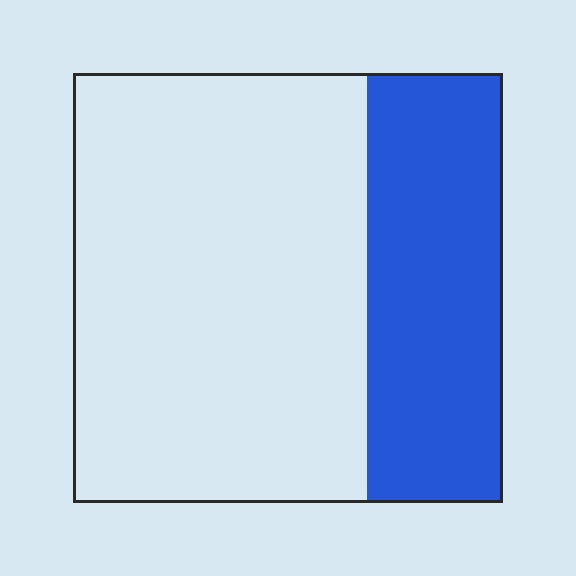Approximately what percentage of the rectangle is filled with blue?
Approximately 30%.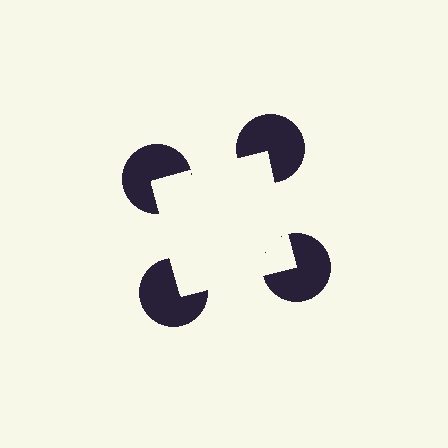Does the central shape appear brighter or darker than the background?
It typically appears slightly brighter than the background, even though no actual brightness change is drawn.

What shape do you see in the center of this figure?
An illusory square — its edges are inferred from the aligned wedge cuts in the pac-man discs, not physically drawn.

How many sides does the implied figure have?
4 sides.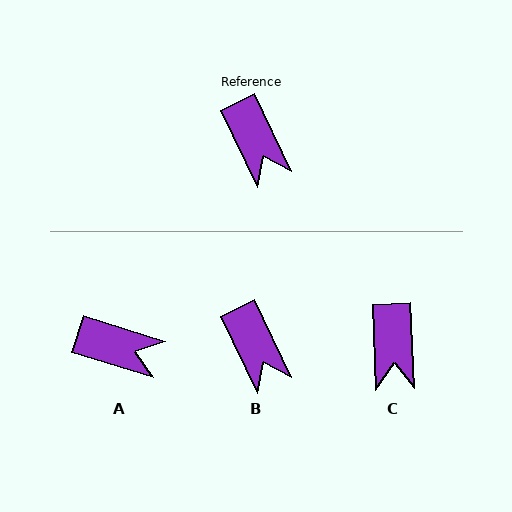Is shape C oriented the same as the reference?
No, it is off by about 23 degrees.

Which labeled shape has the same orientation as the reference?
B.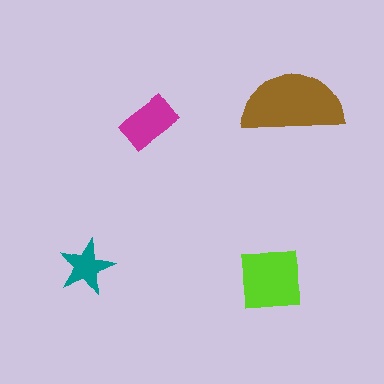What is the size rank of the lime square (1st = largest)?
2nd.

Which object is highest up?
The brown semicircle is topmost.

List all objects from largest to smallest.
The brown semicircle, the lime square, the magenta rectangle, the teal star.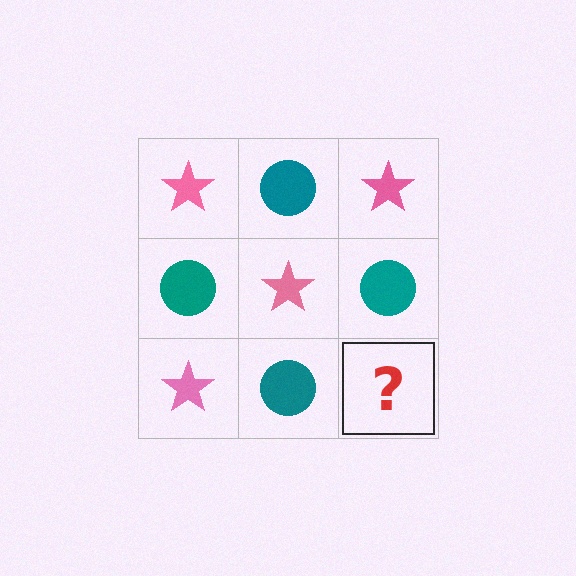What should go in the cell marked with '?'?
The missing cell should contain a pink star.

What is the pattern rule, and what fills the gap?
The rule is that it alternates pink star and teal circle in a checkerboard pattern. The gap should be filled with a pink star.